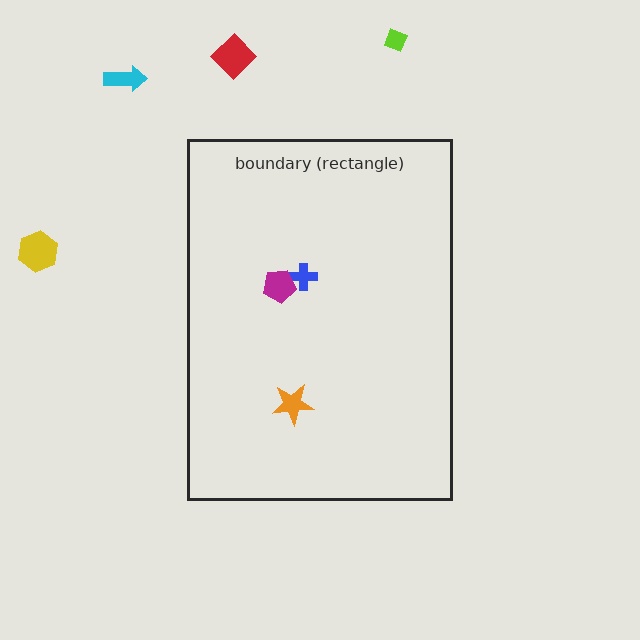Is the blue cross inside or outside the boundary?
Inside.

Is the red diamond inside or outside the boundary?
Outside.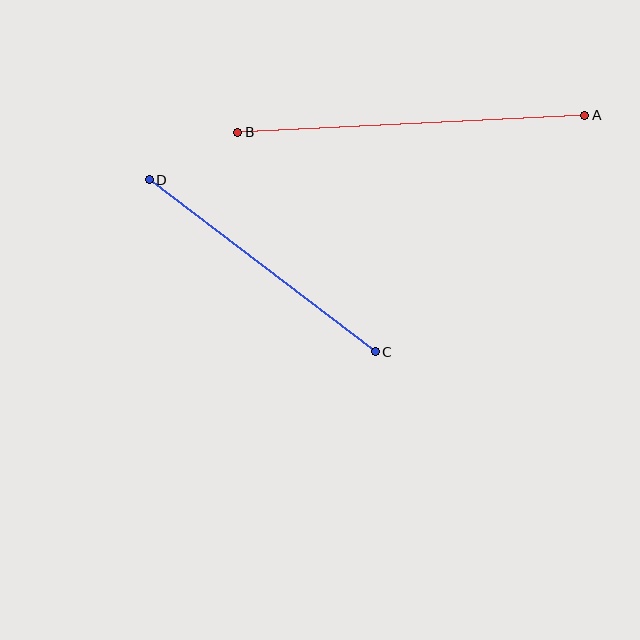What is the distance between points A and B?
The distance is approximately 347 pixels.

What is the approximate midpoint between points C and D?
The midpoint is at approximately (262, 266) pixels.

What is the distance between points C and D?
The distance is approximately 284 pixels.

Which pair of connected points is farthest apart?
Points A and B are farthest apart.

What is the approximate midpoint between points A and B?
The midpoint is at approximately (411, 124) pixels.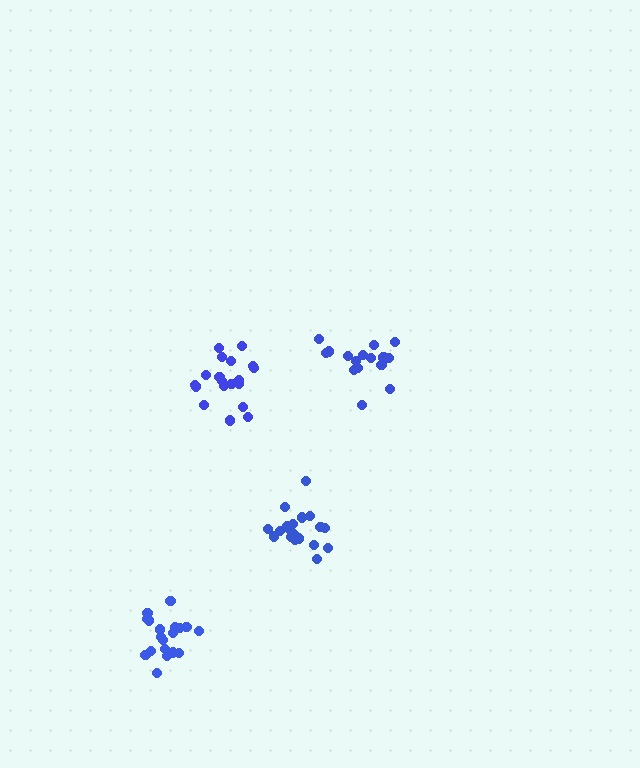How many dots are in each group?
Group 1: 19 dots, Group 2: 16 dots, Group 3: 19 dots, Group 4: 20 dots (74 total).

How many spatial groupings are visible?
There are 4 spatial groupings.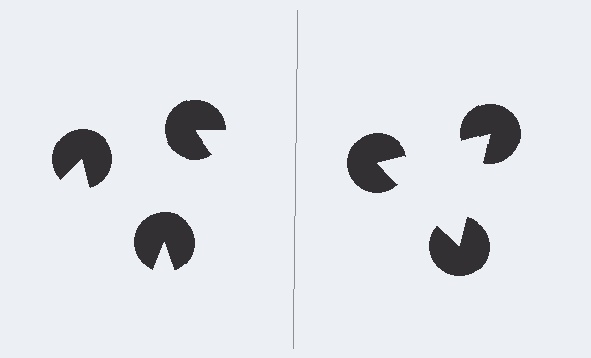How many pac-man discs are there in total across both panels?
6 — 3 on each side.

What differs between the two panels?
The pac-man discs are positioned identically on both sides; only the wedge orientations differ. On the right they align to a triangle; on the left they are misaligned.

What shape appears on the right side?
An illusory triangle.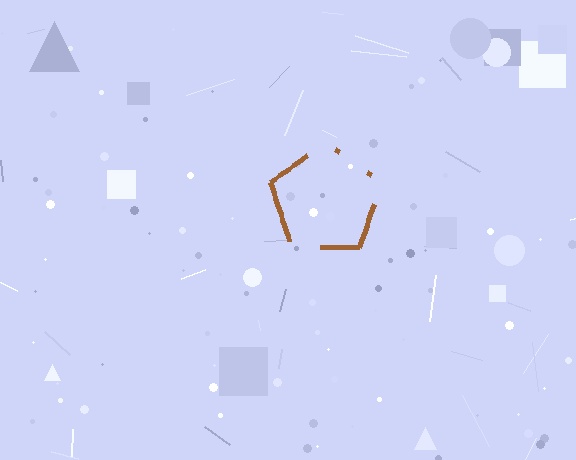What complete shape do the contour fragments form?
The contour fragments form a pentagon.